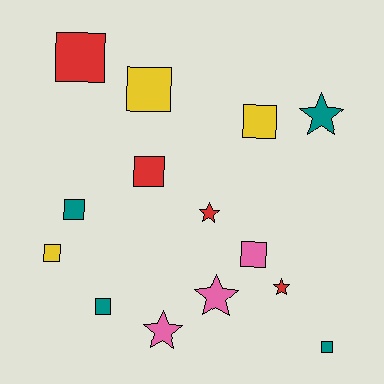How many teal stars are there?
There is 1 teal star.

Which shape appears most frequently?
Square, with 9 objects.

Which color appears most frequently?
Red, with 4 objects.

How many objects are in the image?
There are 14 objects.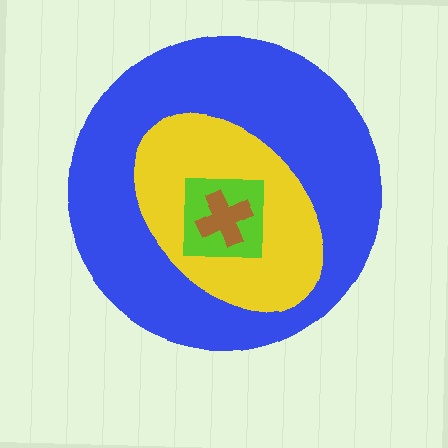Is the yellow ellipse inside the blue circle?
Yes.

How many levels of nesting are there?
4.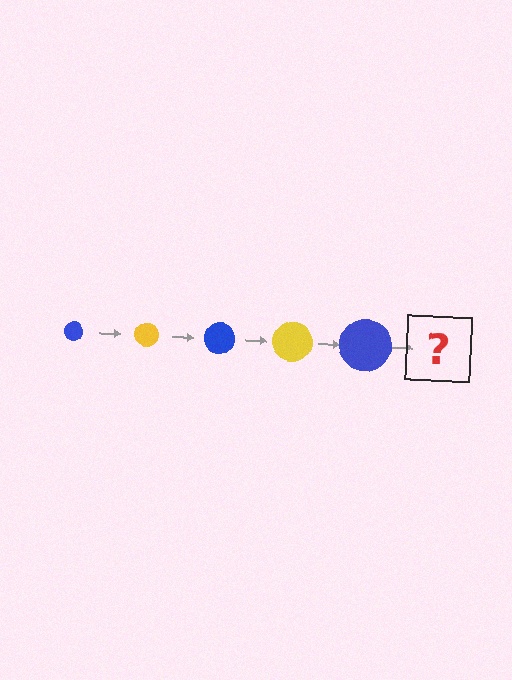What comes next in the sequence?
The next element should be a yellow circle, larger than the previous one.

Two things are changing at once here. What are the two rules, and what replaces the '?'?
The two rules are that the circle grows larger each step and the color cycles through blue and yellow. The '?' should be a yellow circle, larger than the previous one.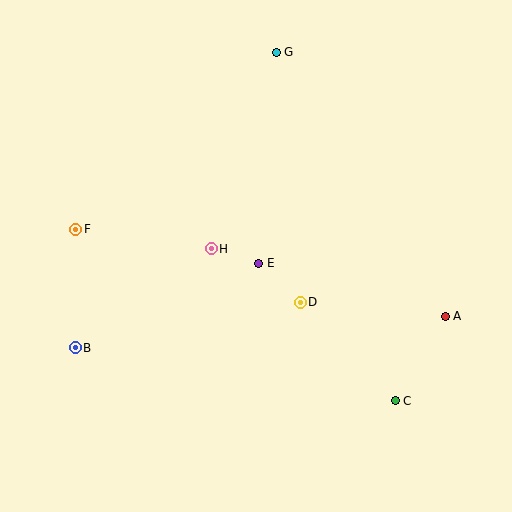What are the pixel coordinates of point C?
Point C is at (395, 401).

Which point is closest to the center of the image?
Point E at (259, 263) is closest to the center.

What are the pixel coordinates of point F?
Point F is at (76, 230).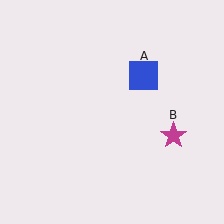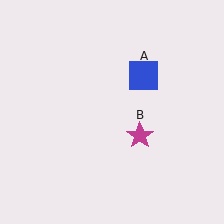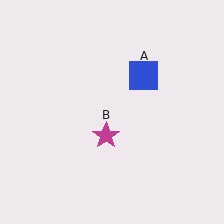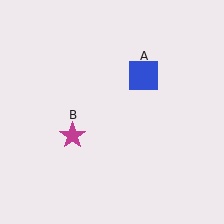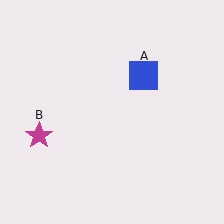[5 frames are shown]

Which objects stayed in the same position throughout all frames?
Blue square (object A) remained stationary.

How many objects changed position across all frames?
1 object changed position: magenta star (object B).